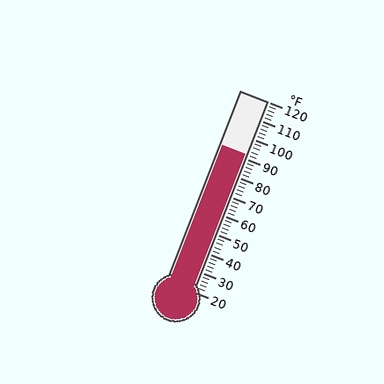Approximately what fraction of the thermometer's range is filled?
The thermometer is filled to approximately 70% of its range.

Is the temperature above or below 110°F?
The temperature is below 110°F.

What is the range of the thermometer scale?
The thermometer scale ranges from 20°F to 120°F.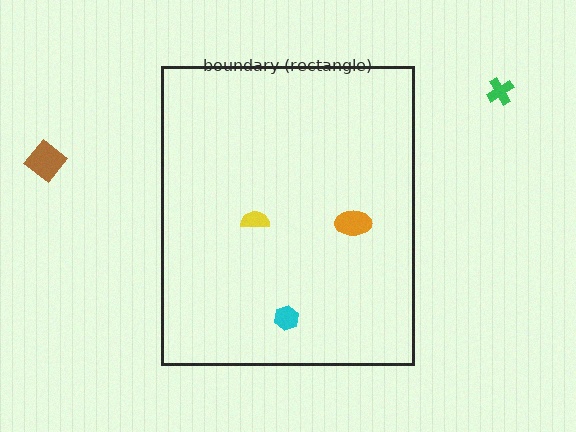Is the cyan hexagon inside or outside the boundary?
Inside.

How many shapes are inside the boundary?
3 inside, 2 outside.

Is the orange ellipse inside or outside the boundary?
Inside.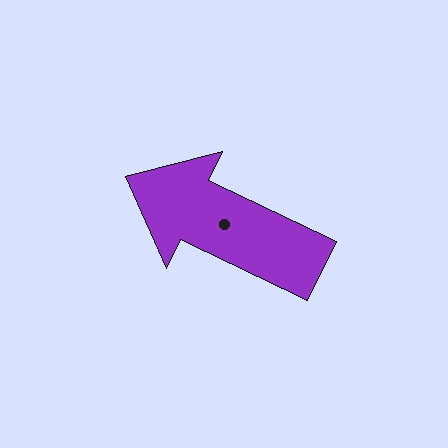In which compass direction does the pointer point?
Northwest.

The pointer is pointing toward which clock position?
Roughly 10 o'clock.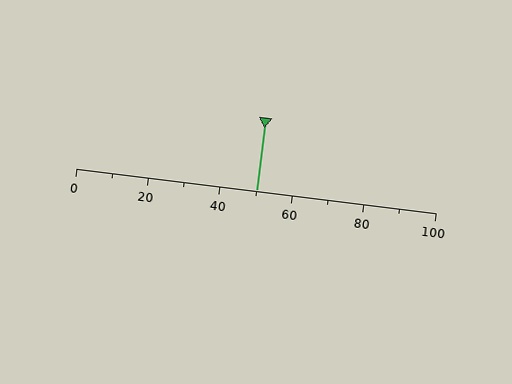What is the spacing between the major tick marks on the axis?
The major ticks are spaced 20 apart.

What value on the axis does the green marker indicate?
The marker indicates approximately 50.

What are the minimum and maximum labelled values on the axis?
The axis runs from 0 to 100.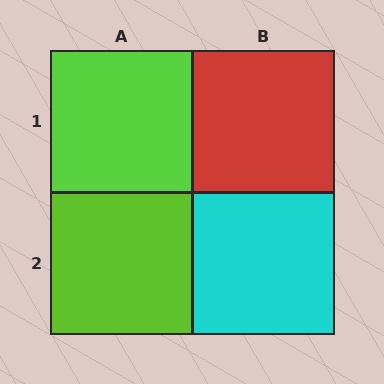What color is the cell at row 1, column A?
Lime.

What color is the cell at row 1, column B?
Red.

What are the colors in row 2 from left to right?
Lime, cyan.